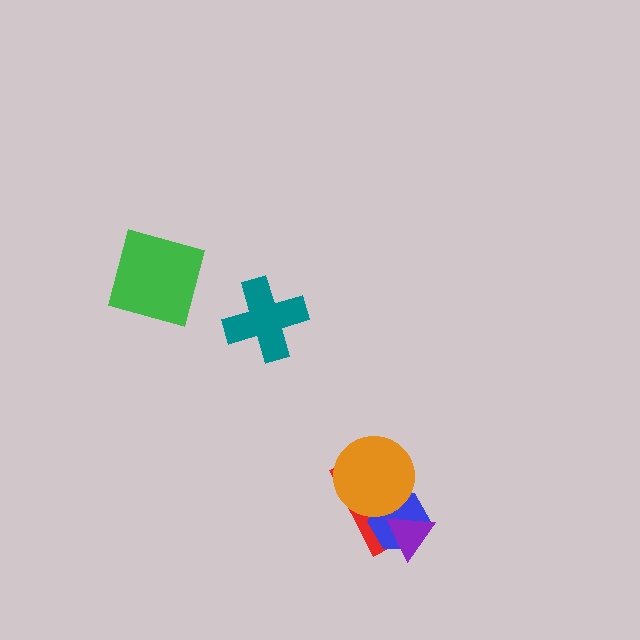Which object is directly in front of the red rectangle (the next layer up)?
The blue hexagon is directly in front of the red rectangle.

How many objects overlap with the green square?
0 objects overlap with the green square.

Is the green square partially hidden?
No, no other shape covers it.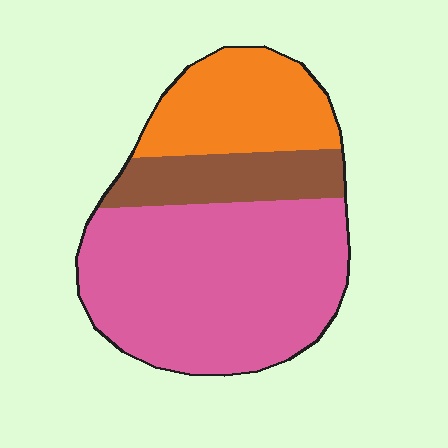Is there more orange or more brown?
Orange.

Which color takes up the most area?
Pink, at roughly 60%.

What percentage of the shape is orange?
Orange takes up about one quarter (1/4) of the shape.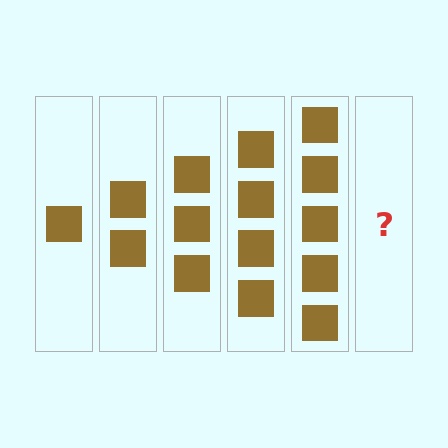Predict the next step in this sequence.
The next step is 6 squares.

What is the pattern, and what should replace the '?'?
The pattern is that each step adds one more square. The '?' should be 6 squares.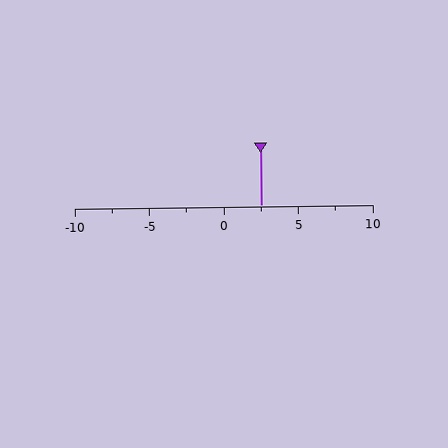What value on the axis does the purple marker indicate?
The marker indicates approximately 2.5.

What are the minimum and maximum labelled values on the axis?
The axis runs from -10 to 10.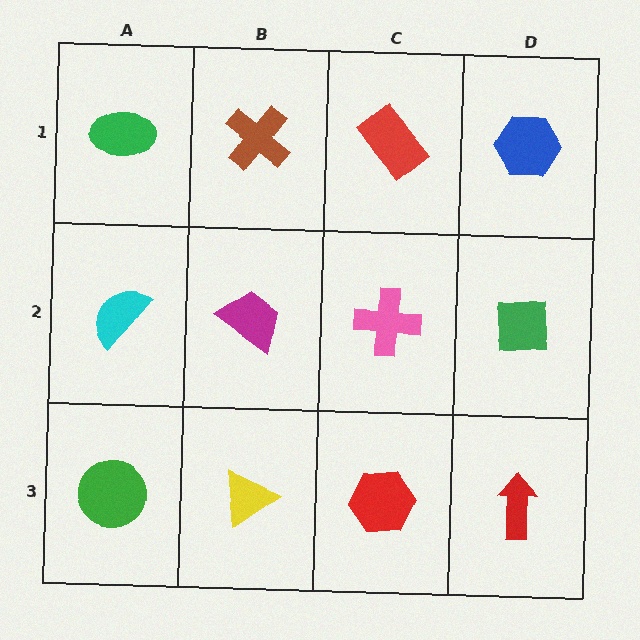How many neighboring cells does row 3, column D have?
2.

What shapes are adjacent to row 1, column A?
A cyan semicircle (row 2, column A), a brown cross (row 1, column B).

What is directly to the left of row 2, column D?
A pink cross.